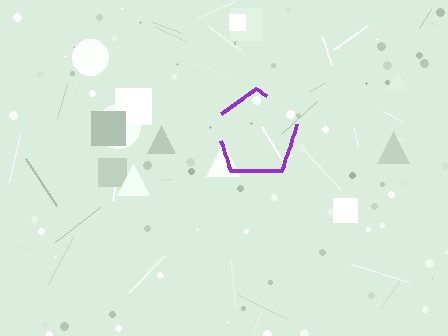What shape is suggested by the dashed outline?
The dashed outline suggests a pentagon.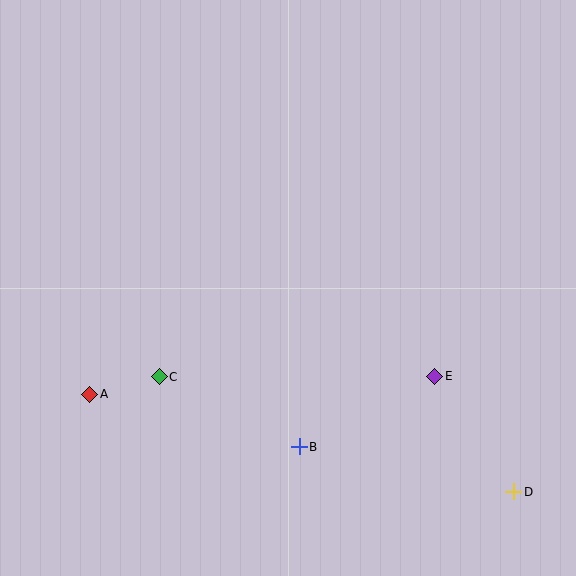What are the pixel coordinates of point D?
Point D is at (514, 492).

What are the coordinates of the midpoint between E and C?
The midpoint between E and C is at (297, 377).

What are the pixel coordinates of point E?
Point E is at (435, 376).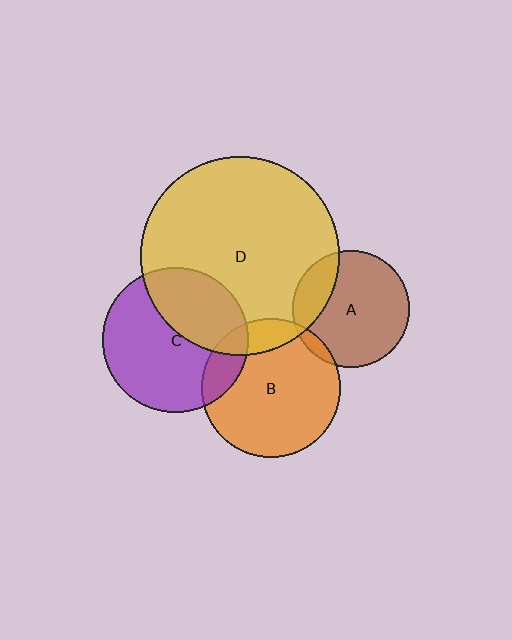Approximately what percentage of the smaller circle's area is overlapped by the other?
Approximately 35%.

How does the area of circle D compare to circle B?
Approximately 2.1 times.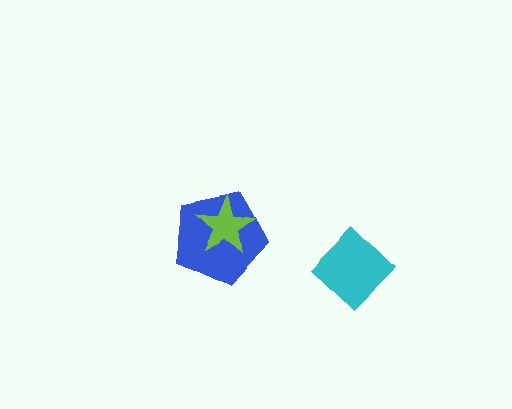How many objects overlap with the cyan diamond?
0 objects overlap with the cyan diamond.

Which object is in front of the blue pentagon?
The lime star is in front of the blue pentagon.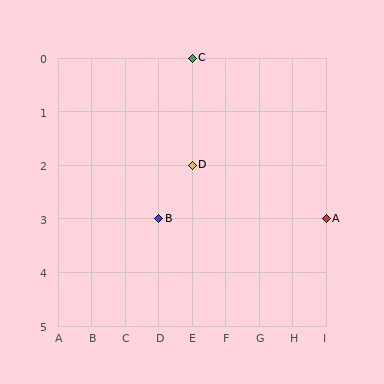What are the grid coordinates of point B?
Point B is at grid coordinates (D, 3).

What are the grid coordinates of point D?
Point D is at grid coordinates (E, 2).